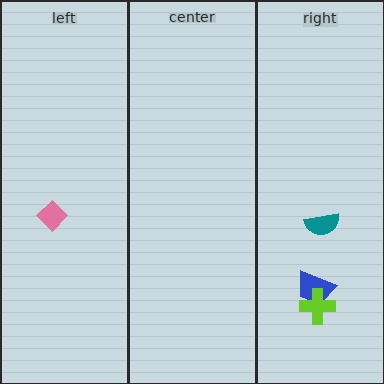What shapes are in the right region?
The teal semicircle, the blue trapezoid, the lime cross.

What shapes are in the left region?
The pink diamond.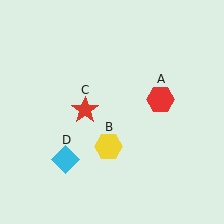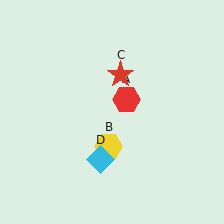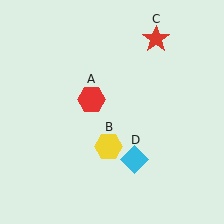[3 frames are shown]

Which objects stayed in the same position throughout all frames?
Yellow hexagon (object B) remained stationary.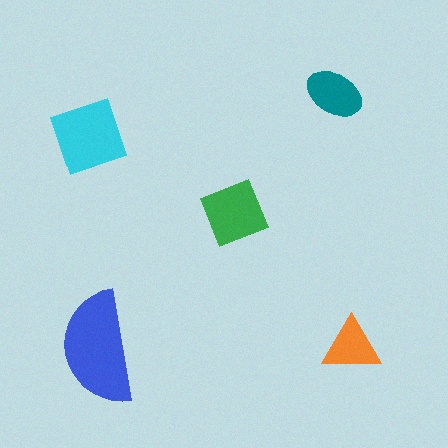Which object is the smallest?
The orange triangle.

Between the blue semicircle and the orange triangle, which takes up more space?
The blue semicircle.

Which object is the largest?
The blue semicircle.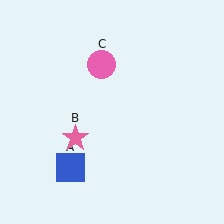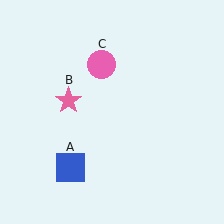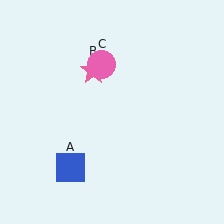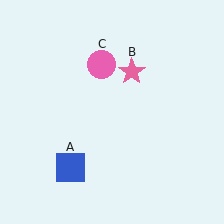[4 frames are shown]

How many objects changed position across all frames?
1 object changed position: pink star (object B).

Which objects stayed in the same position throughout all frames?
Blue square (object A) and pink circle (object C) remained stationary.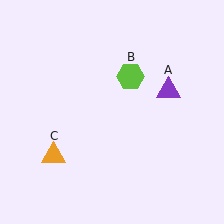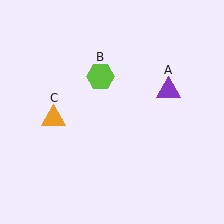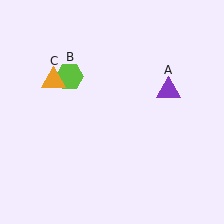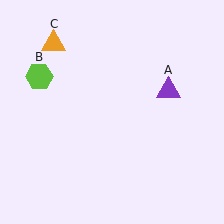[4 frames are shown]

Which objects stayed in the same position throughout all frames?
Purple triangle (object A) remained stationary.